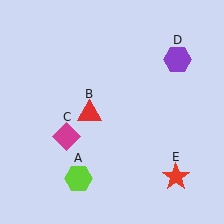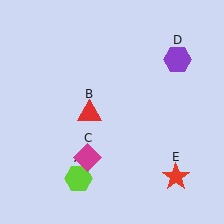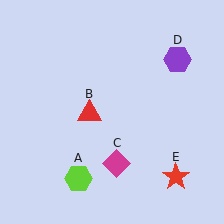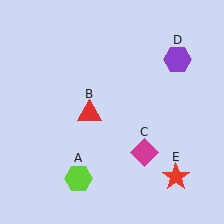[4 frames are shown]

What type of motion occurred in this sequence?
The magenta diamond (object C) rotated counterclockwise around the center of the scene.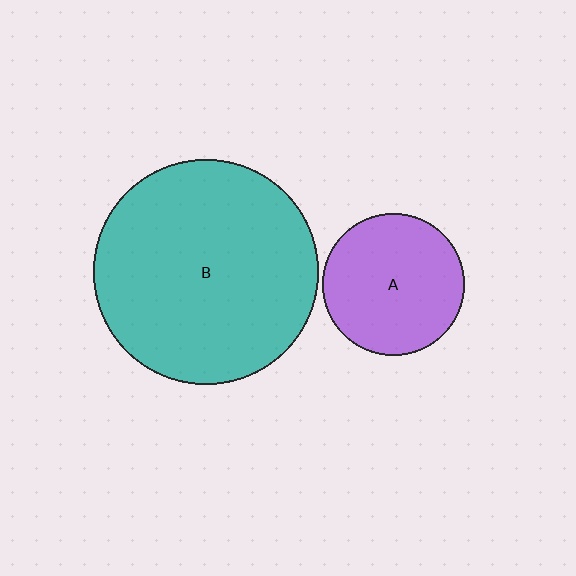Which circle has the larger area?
Circle B (teal).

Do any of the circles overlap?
No, none of the circles overlap.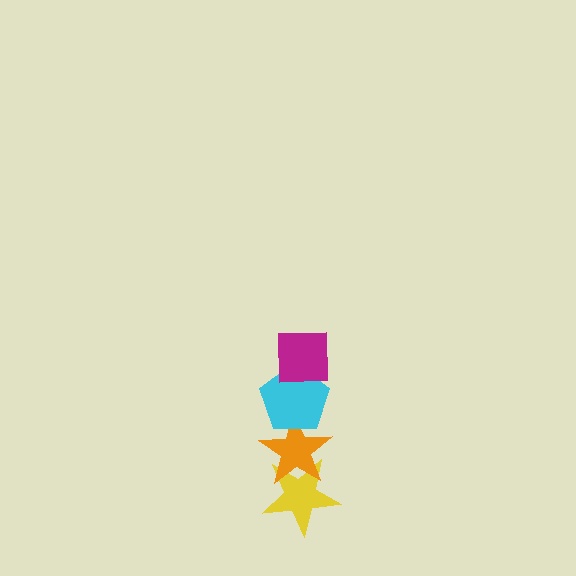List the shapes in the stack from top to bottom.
From top to bottom: the magenta square, the cyan pentagon, the orange star, the yellow star.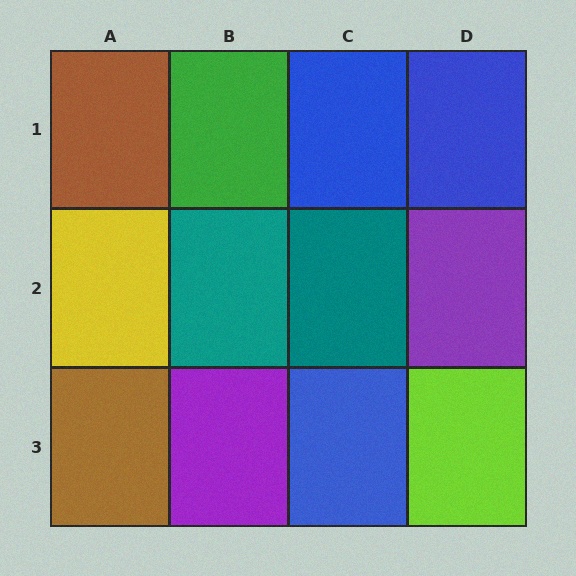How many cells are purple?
2 cells are purple.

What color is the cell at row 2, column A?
Yellow.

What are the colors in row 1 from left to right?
Brown, green, blue, blue.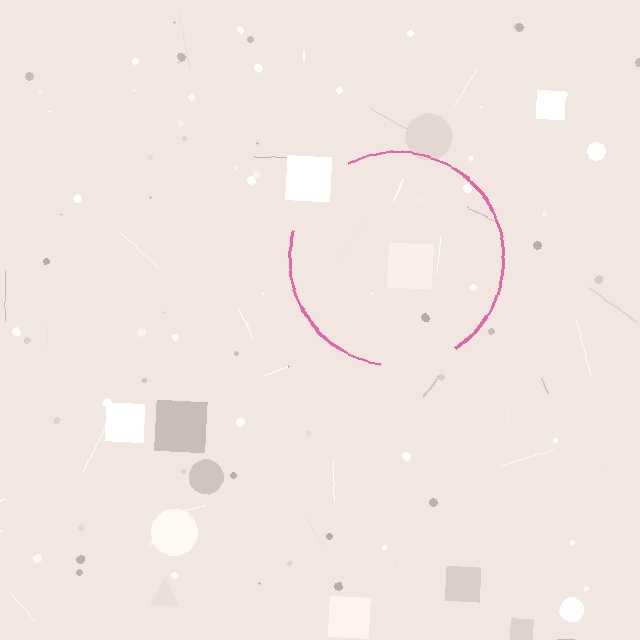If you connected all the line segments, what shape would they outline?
They would outline a circle.